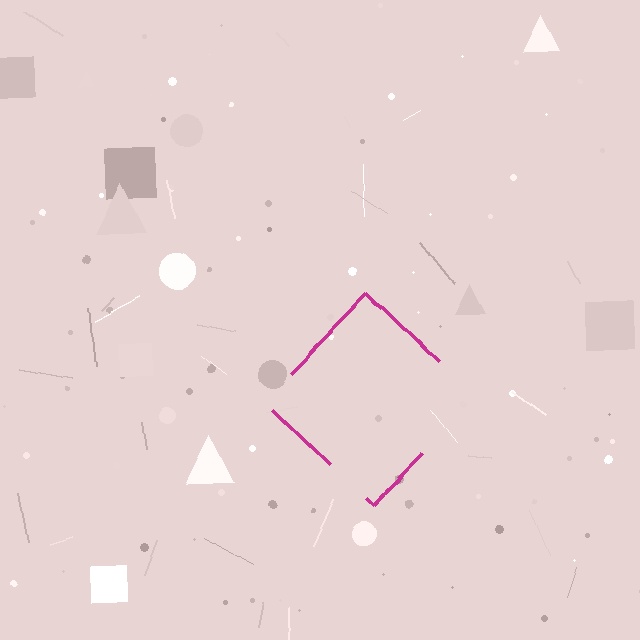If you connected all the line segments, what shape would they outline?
They would outline a diamond.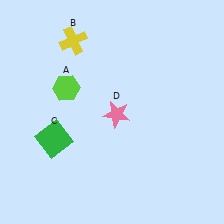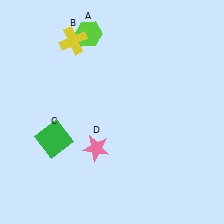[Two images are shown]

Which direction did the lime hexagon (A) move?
The lime hexagon (A) moved up.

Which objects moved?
The objects that moved are: the lime hexagon (A), the pink star (D).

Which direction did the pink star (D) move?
The pink star (D) moved down.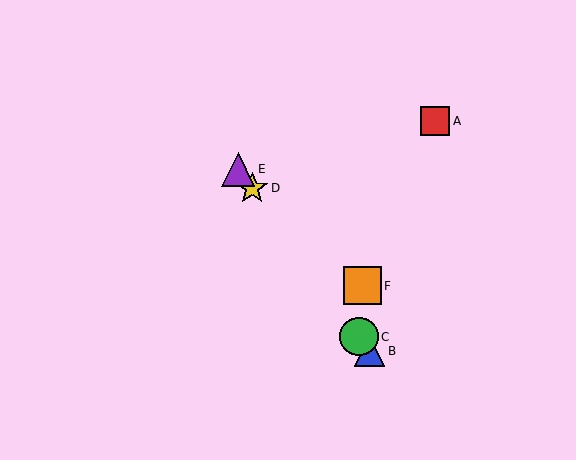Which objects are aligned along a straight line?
Objects B, C, D, E are aligned along a straight line.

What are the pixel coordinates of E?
Object E is at (238, 169).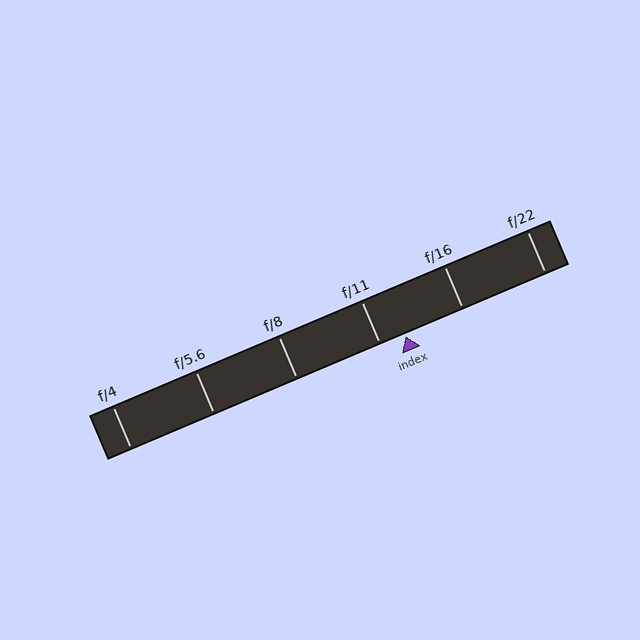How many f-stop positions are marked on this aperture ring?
There are 6 f-stop positions marked.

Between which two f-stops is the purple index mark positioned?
The index mark is between f/11 and f/16.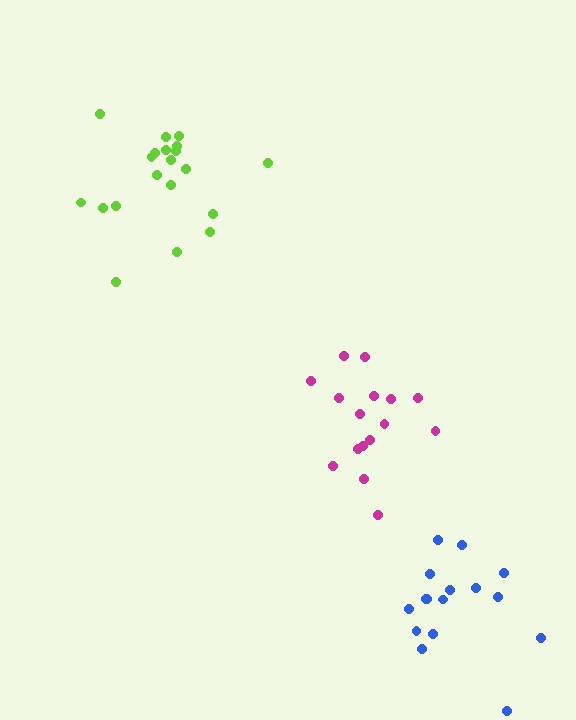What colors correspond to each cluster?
The clusters are colored: magenta, blue, lime.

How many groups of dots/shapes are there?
There are 3 groups.